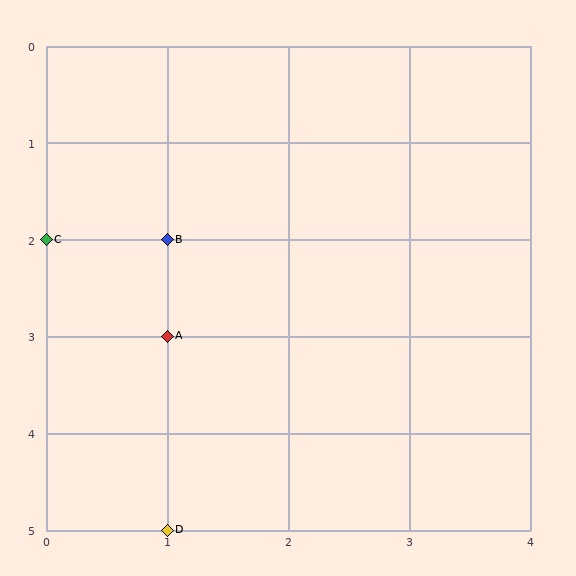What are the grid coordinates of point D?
Point D is at grid coordinates (1, 5).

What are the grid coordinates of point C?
Point C is at grid coordinates (0, 2).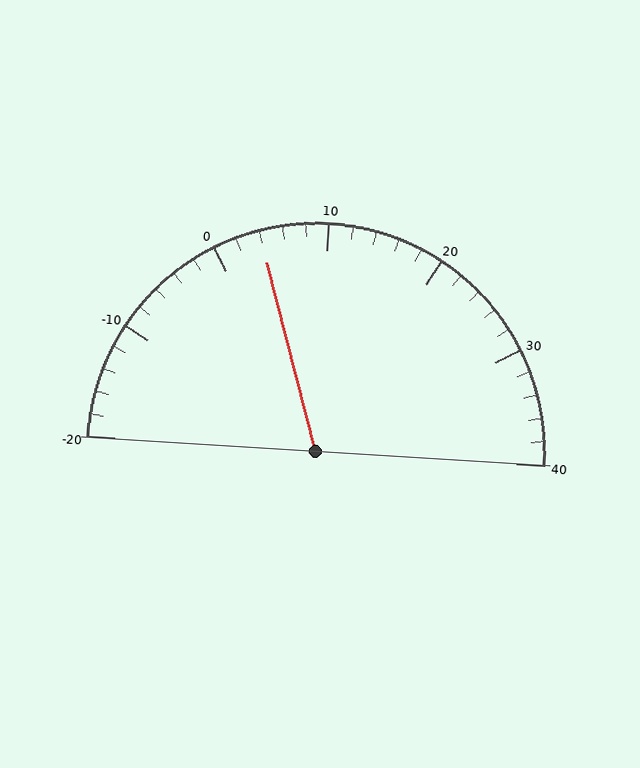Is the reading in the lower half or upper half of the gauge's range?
The reading is in the lower half of the range (-20 to 40).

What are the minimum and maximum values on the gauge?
The gauge ranges from -20 to 40.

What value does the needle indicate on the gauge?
The needle indicates approximately 4.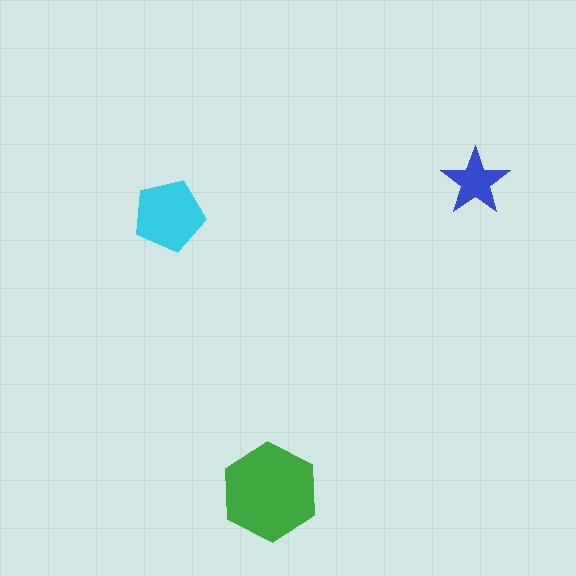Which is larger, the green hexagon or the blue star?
The green hexagon.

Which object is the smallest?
The blue star.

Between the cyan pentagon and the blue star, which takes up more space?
The cyan pentagon.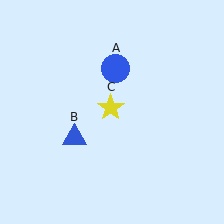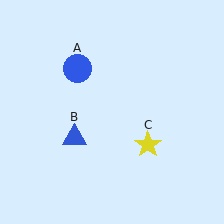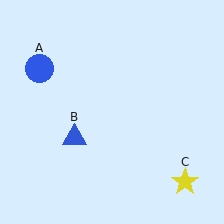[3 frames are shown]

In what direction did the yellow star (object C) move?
The yellow star (object C) moved down and to the right.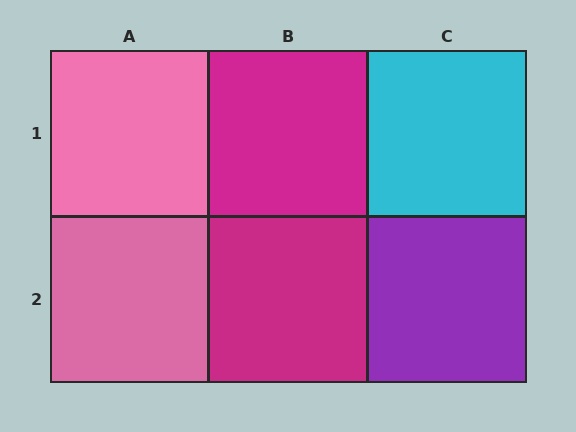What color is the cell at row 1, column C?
Cyan.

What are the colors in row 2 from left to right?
Pink, magenta, purple.